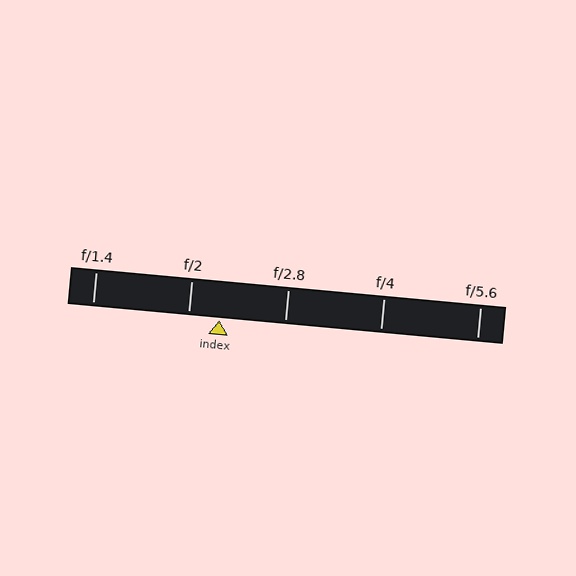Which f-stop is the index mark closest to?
The index mark is closest to f/2.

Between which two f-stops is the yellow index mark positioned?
The index mark is between f/2 and f/2.8.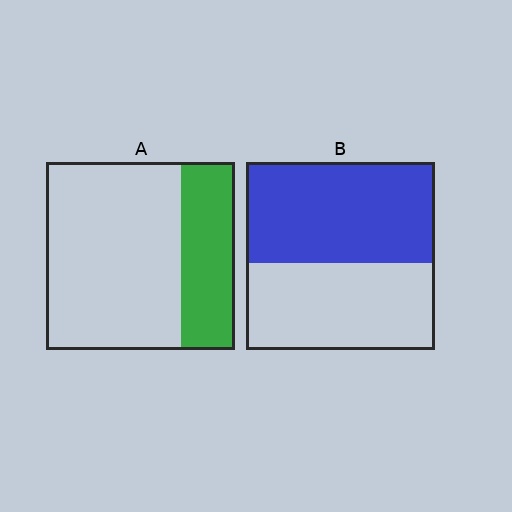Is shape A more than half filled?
No.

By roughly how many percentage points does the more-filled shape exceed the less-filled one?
By roughly 25 percentage points (B over A).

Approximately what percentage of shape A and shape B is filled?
A is approximately 30% and B is approximately 55%.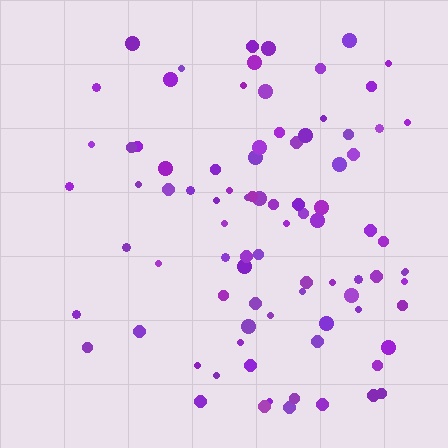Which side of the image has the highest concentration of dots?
The right.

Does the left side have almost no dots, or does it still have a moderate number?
Still a moderate number, just noticeably fewer than the right.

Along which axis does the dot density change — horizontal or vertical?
Horizontal.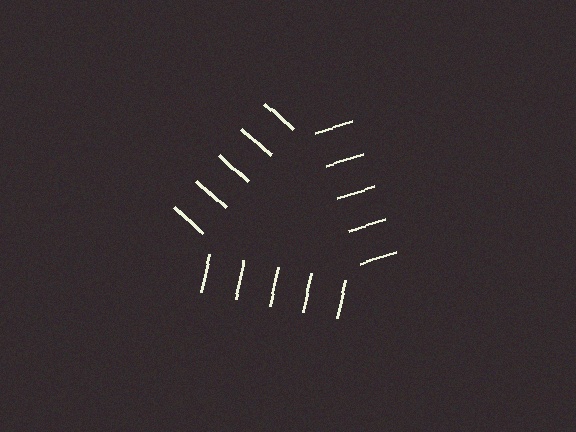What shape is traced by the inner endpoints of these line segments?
An illusory triangle — the line segments terminate on its edges but no continuous stroke is drawn.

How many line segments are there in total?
15 — 5 along each of the 3 edges.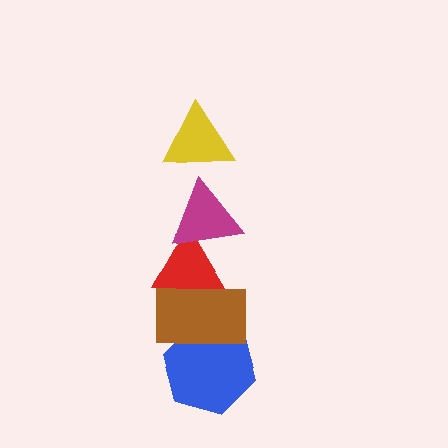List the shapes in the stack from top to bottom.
From top to bottom: the yellow triangle, the magenta triangle, the red triangle, the brown rectangle, the blue hexagon.